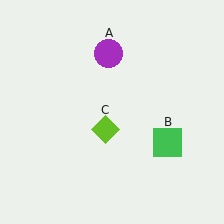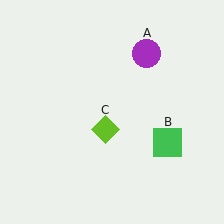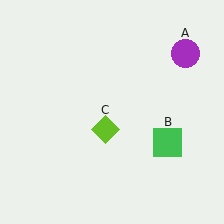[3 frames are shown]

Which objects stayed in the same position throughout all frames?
Green square (object B) and lime diamond (object C) remained stationary.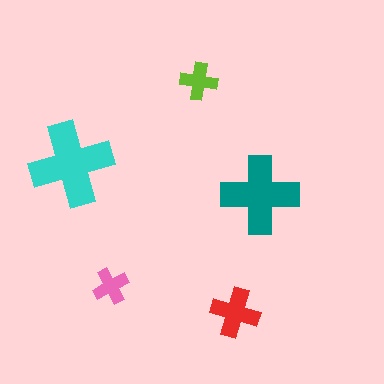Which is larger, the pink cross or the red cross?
The red one.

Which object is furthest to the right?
The teal cross is rightmost.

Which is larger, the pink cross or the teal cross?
The teal one.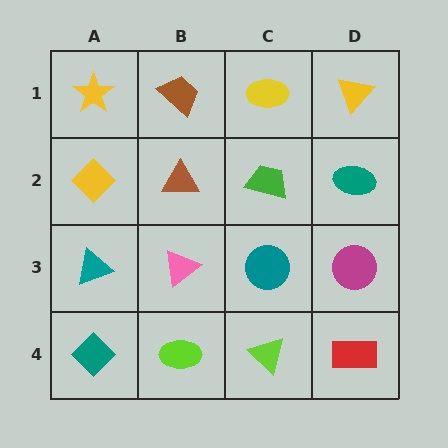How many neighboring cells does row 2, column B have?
4.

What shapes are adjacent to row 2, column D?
A yellow triangle (row 1, column D), a magenta circle (row 3, column D), a green trapezoid (row 2, column C).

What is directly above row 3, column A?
A yellow diamond.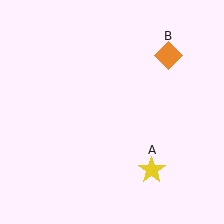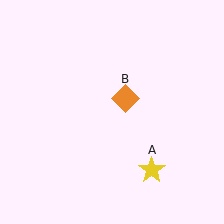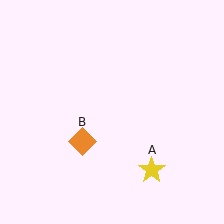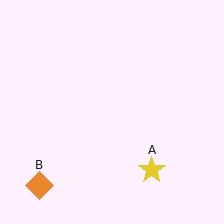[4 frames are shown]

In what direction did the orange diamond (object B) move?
The orange diamond (object B) moved down and to the left.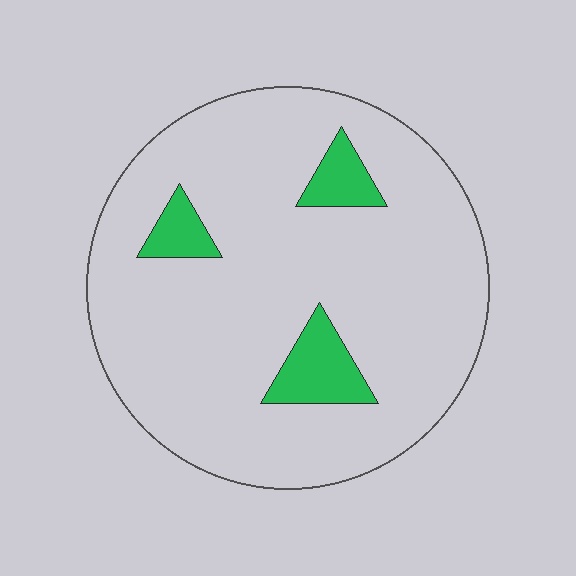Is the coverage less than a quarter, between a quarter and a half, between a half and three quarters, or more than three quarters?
Less than a quarter.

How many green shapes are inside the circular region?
3.